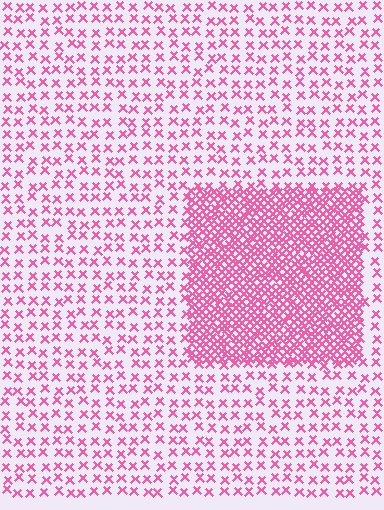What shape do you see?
I see a rectangle.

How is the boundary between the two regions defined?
The boundary is defined by a change in element density (approximately 3.1x ratio). All elements are the same color, size, and shape.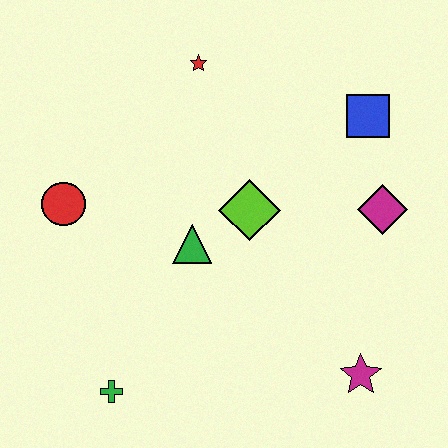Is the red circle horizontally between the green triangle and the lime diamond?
No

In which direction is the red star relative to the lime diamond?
The red star is above the lime diamond.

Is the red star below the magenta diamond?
No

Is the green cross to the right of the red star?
No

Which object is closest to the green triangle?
The lime diamond is closest to the green triangle.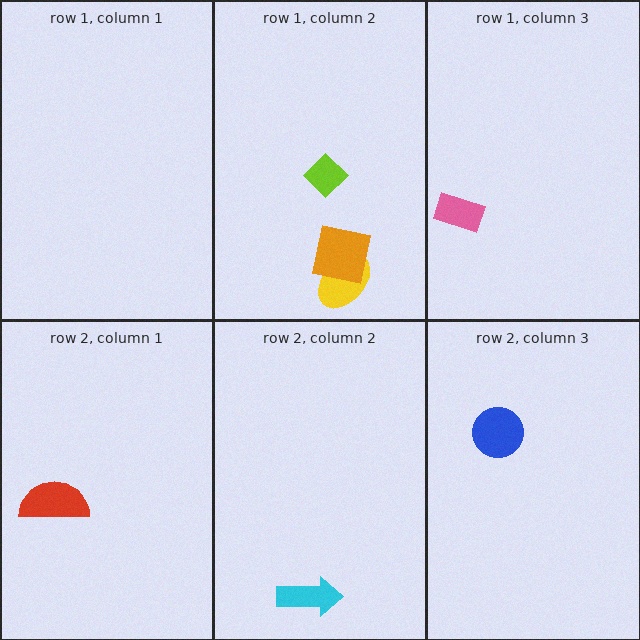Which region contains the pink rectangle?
The row 1, column 3 region.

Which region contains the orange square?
The row 1, column 2 region.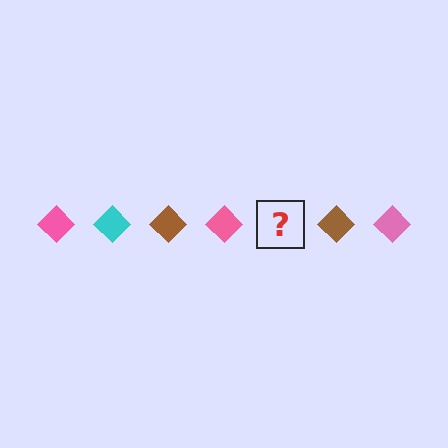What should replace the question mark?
The question mark should be replaced with a cyan diamond.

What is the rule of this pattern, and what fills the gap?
The rule is that the pattern cycles through pink, cyan, brown diamonds. The gap should be filled with a cyan diamond.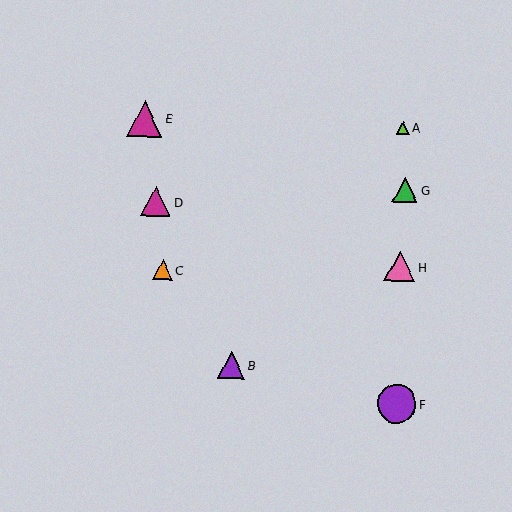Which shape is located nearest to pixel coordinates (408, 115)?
The lime triangle (labeled A) at (403, 128) is nearest to that location.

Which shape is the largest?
The purple circle (labeled F) is the largest.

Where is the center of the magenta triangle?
The center of the magenta triangle is at (156, 202).